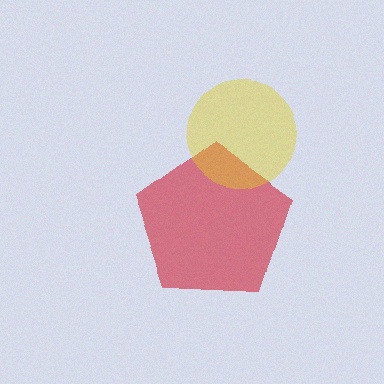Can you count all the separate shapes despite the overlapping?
Yes, there are 2 separate shapes.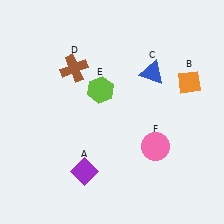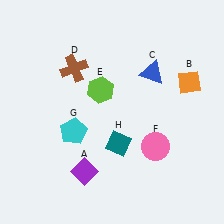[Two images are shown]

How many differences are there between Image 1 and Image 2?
There are 2 differences between the two images.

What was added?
A cyan pentagon (G), a teal diamond (H) were added in Image 2.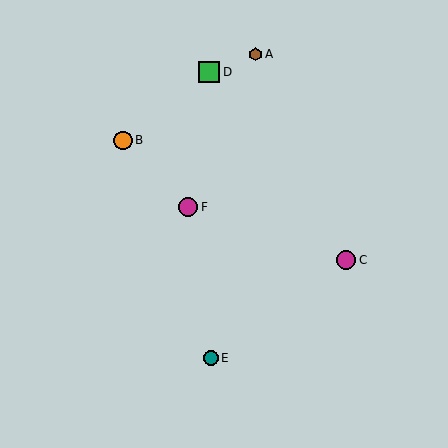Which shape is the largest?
The green square (labeled D) is the largest.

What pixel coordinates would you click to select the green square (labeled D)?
Click at (209, 72) to select the green square D.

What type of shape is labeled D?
Shape D is a green square.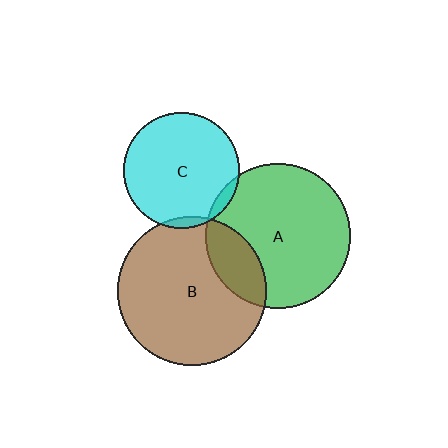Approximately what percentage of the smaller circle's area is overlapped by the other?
Approximately 5%.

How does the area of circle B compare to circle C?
Approximately 1.7 times.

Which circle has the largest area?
Circle B (brown).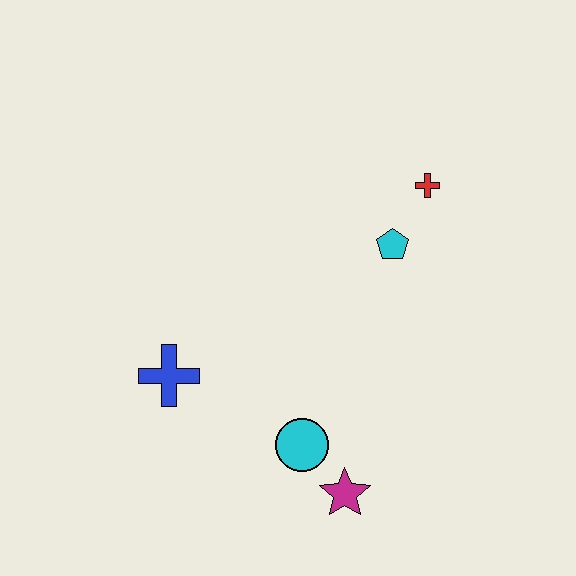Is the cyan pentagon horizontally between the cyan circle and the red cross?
Yes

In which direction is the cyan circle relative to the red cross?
The cyan circle is below the red cross.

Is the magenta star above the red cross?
No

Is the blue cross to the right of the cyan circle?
No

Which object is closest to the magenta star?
The cyan circle is closest to the magenta star.